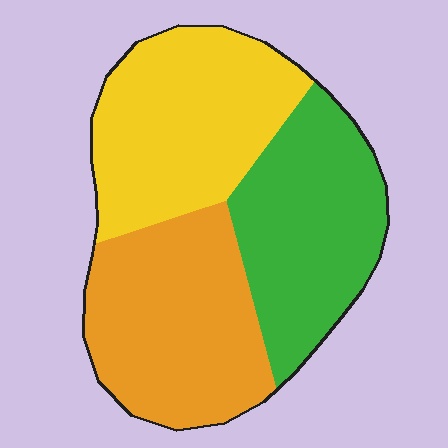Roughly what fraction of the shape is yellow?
Yellow takes up between a quarter and a half of the shape.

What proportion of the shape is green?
Green covers about 30% of the shape.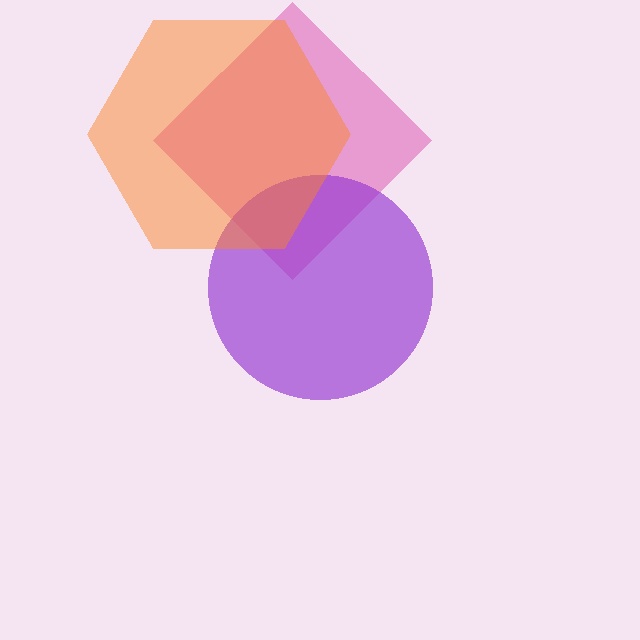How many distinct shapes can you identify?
There are 3 distinct shapes: a magenta diamond, a purple circle, an orange hexagon.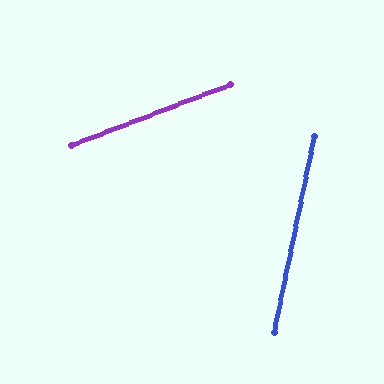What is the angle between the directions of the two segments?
Approximately 58 degrees.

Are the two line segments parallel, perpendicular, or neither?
Neither parallel nor perpendicular — they differ by about 58°.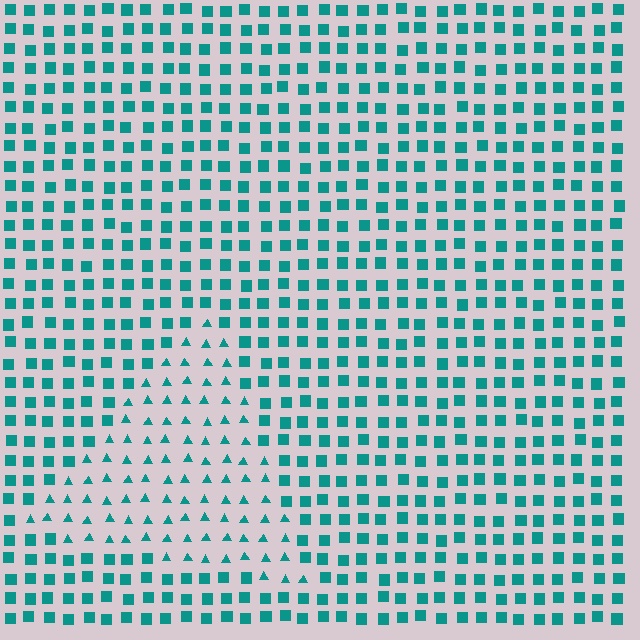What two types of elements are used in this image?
The image uses triangles inside the triangle region and squares outside it.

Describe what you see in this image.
The image is filled with small teal elements arranged in a uniform grid. A triangle-shaped region contains triangles, while the surrounding area contains squares. The boundary is defined purely by the change in element shape.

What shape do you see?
I see a triangle.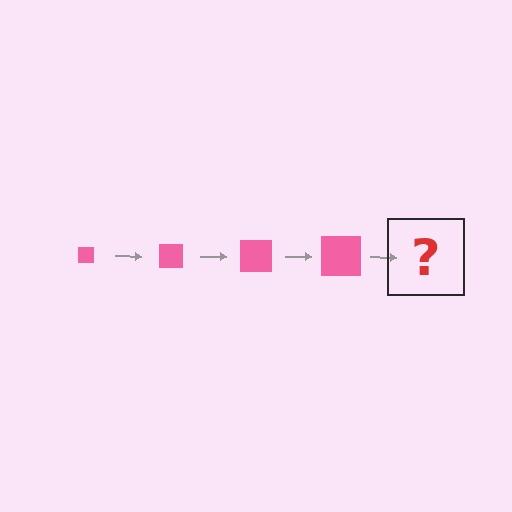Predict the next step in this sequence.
The next step is a pink square, larger than the previous one.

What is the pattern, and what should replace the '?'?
The pattern is that the square gets progressively larger each step. The '?' should be a pink square, larger than the previous one.